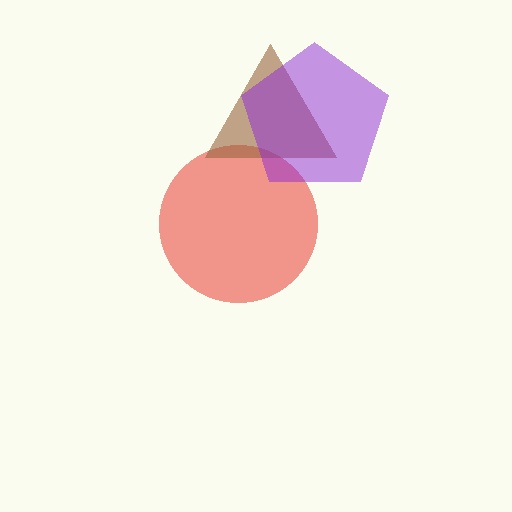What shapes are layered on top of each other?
The layered shapes are: a red circle, a brown triangle, a purple pentagon.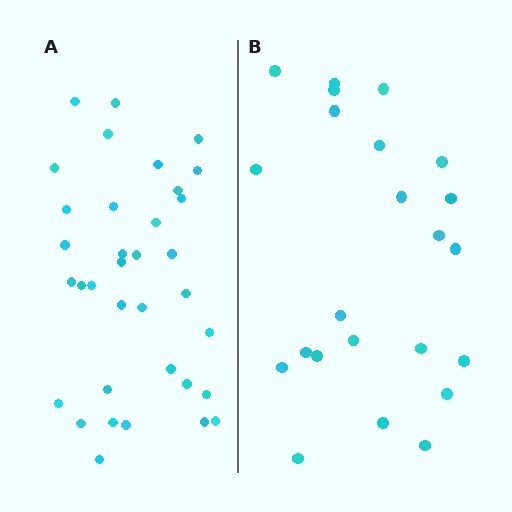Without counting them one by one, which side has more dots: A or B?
Region A (the left region) has more dots.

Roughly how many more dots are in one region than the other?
Region A has roughly 12 or so more dots than region B.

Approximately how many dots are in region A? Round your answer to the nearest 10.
About 40 dots. (The exact count is 35, which rounds to 40.)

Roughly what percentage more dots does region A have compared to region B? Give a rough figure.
About 50% more.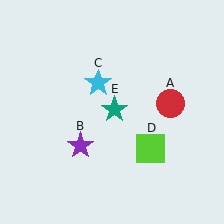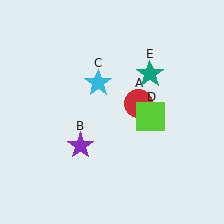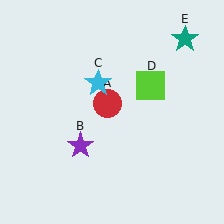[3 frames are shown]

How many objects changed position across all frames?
3 objects changed position: red circle (object A), lime square (object D), teal star (object E).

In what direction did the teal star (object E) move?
The teal star (object E) moved up and to the right.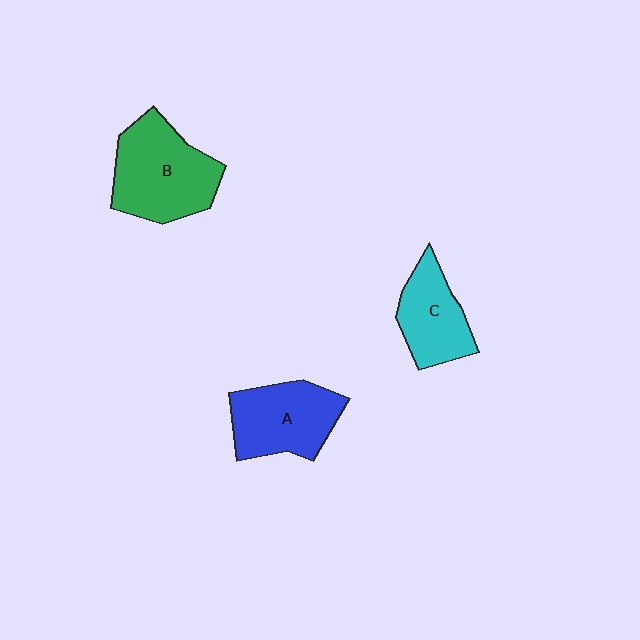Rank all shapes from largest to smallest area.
From largest to smallest: B (green), A (blue), C (cyan).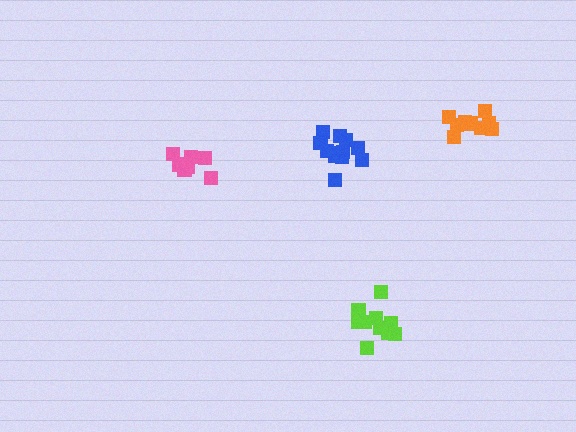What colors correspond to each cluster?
The clusters are colored: pink, blue, orange, lime.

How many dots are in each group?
Group 1: 8 dots, Group 2: 12 dots, Group 3: 10 dots, Group 4: 10 dots (40 total).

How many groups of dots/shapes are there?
There are 4 groups.